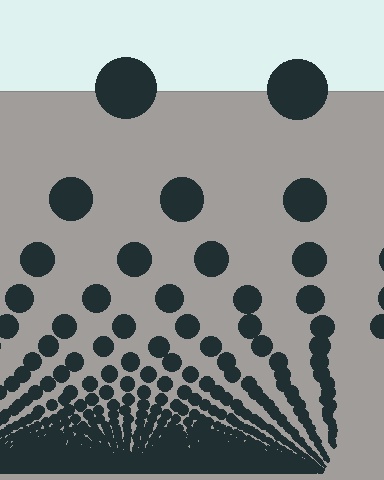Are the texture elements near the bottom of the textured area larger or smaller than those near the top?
Smaller. The gradient is inverted — elements near the bottom are smaller and denser.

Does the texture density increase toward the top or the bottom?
Density increases toward the bottom.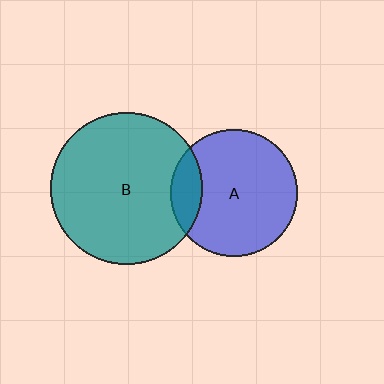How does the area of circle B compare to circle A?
Approximately 1.4 times.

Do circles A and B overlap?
Yes.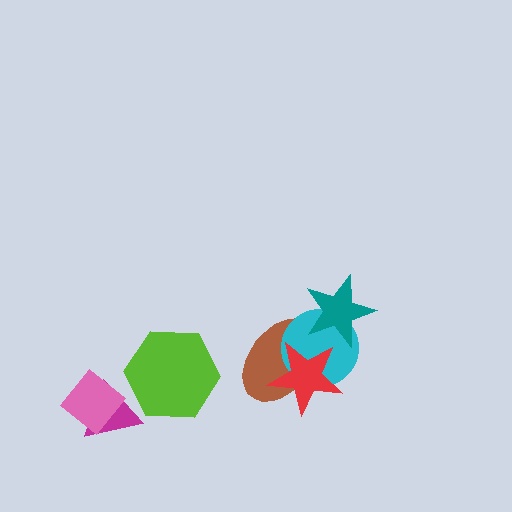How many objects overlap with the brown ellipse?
3 objects overlap with the brown ellipse.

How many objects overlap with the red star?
2 objects overlap with the red star.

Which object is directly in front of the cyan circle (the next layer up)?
The teal star is directly in front of the cyan circle.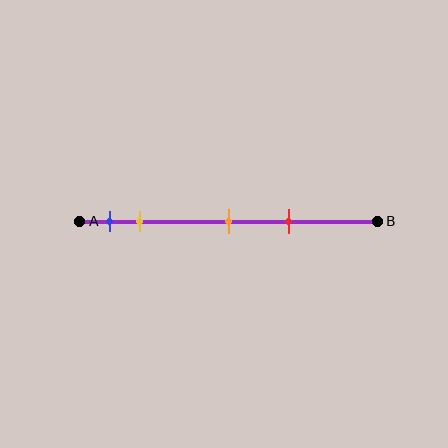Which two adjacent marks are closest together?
The blue and yellow marks are the closest adjacent pair.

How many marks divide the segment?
There are 4 marks dividing the segment.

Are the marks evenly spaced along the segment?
No, the marks are not evenly spaced.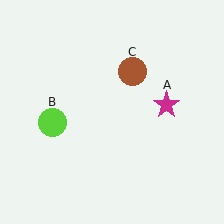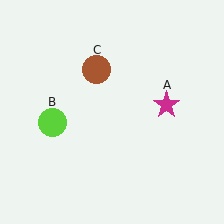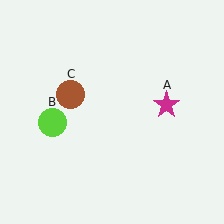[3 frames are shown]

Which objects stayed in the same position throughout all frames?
Magenta star (object A) and lime circle (object B) remained stationary.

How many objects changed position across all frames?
1 object changed position: brown circle (object C).